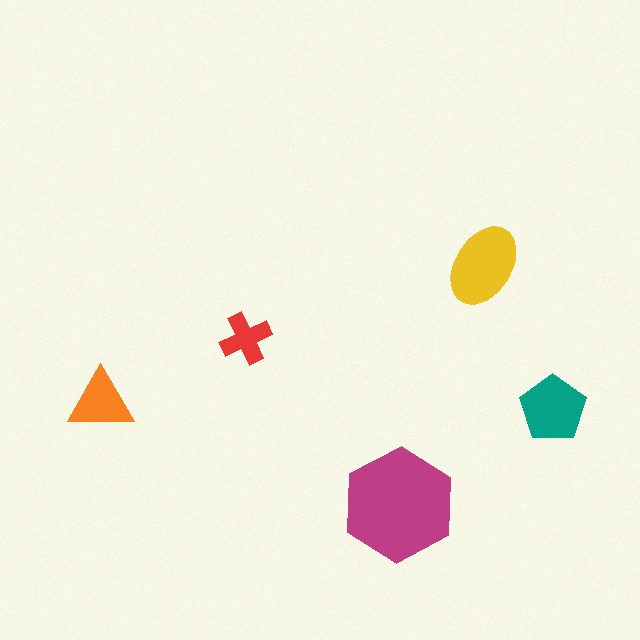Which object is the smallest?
The red cross.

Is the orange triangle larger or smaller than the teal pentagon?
Smaller.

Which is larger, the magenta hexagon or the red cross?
The magenta hexagon.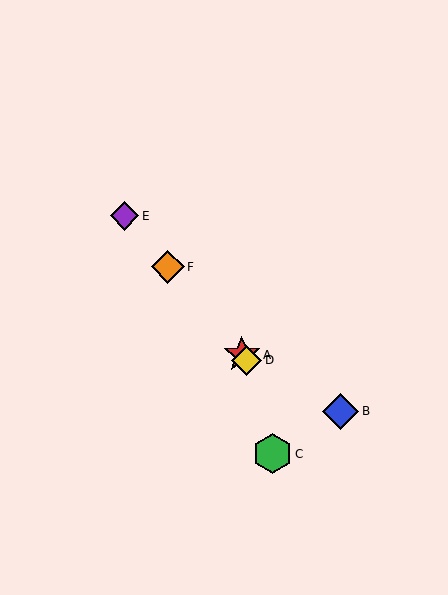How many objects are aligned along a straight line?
4 objects (A, D, E, F) are aligned along a straight line.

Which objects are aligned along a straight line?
Objects A, D, E, F are aligned along a straight line.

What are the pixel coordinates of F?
Object F is at (168, 267).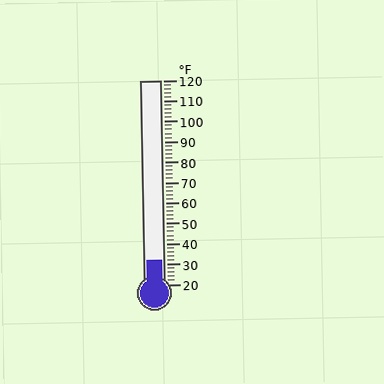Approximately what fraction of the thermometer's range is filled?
The thermometer is filled to approximately 10% of its range.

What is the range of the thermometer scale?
The thermometer scale ranges from 20°F to 120°F.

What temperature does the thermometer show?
The thermometer shows approximately 32°F.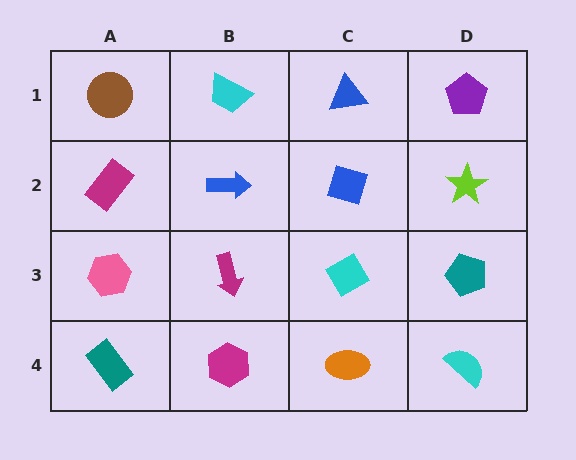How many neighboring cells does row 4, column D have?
2.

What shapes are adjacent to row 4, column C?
A cyan diamond (row 3, column C), a magenta hexagon (row 4, column B), a cyan semicircle (row 4, column D).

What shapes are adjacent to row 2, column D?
A purple pentagon (row 1, column D), a teal pentagon (row 3, column D), a blue diamond (row 2, column C).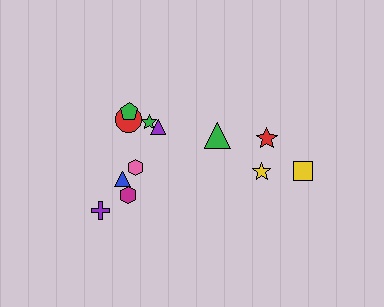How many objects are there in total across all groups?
There are 12 objects.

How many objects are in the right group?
There are 4 objects.